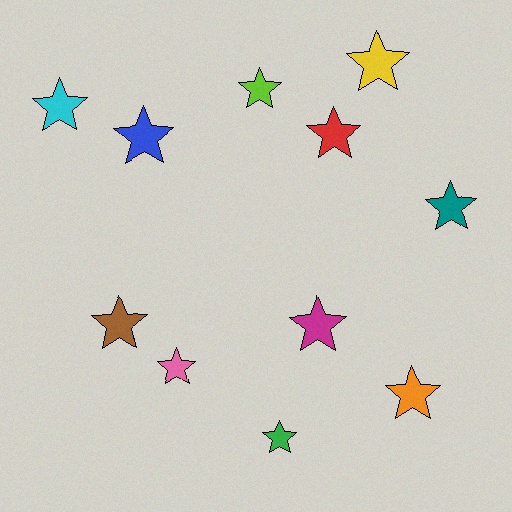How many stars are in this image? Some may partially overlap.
There are 11 stars.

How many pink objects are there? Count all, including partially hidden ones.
There is 1 pink object.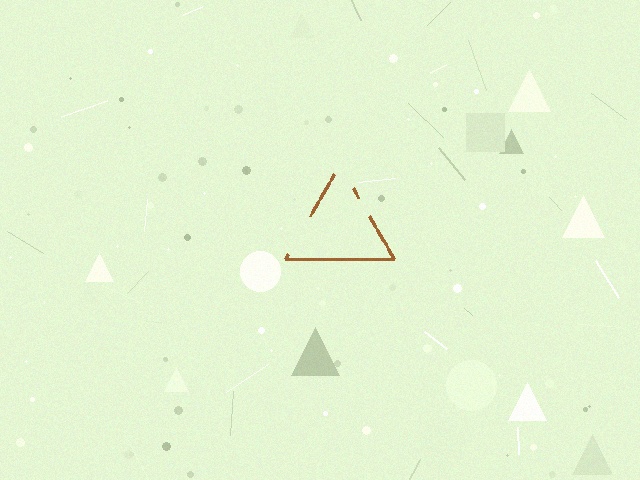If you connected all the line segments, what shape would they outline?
They would outline a triangle.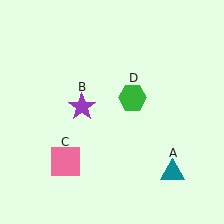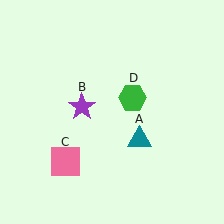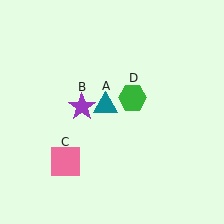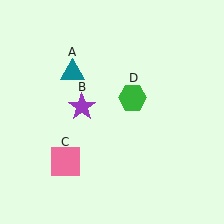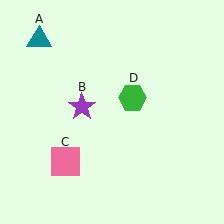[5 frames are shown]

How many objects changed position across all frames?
1 object changed position: teal triangle (object A).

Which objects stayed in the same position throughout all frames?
Purple star (object B) and pink square (object C) and green hexagon (object D) remained stationary.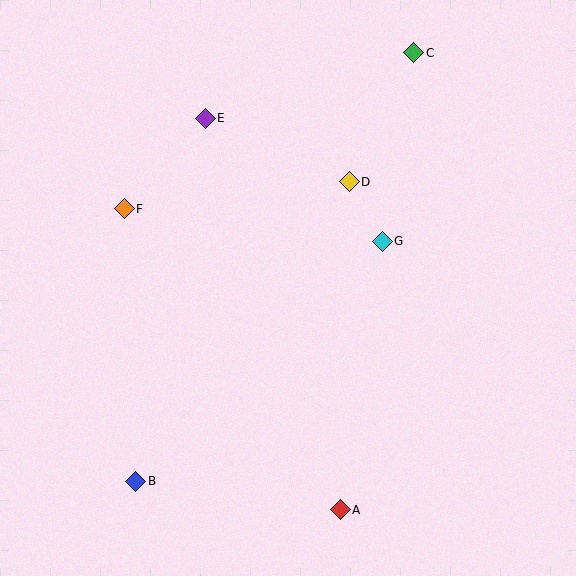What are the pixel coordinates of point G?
Point G is at (382, 241).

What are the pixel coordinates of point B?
Point B is at (136, 481).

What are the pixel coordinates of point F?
Point F is at (124, 209).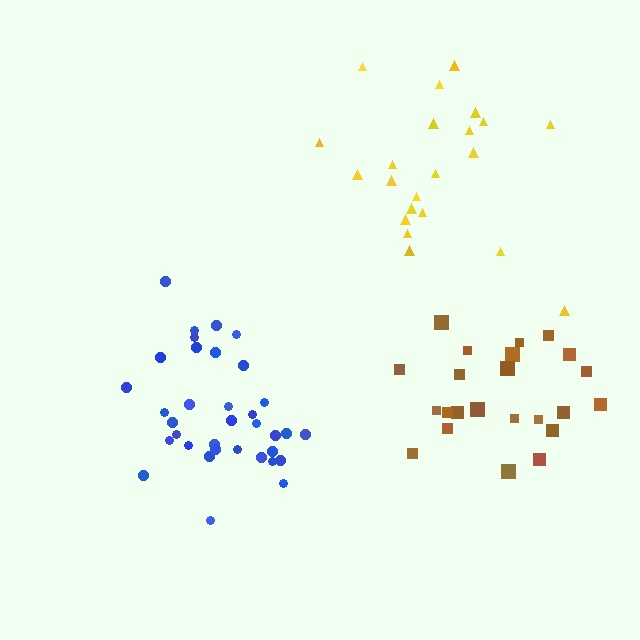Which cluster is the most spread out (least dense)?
Yellow.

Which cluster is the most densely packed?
Blue.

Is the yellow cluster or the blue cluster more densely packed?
Blue.